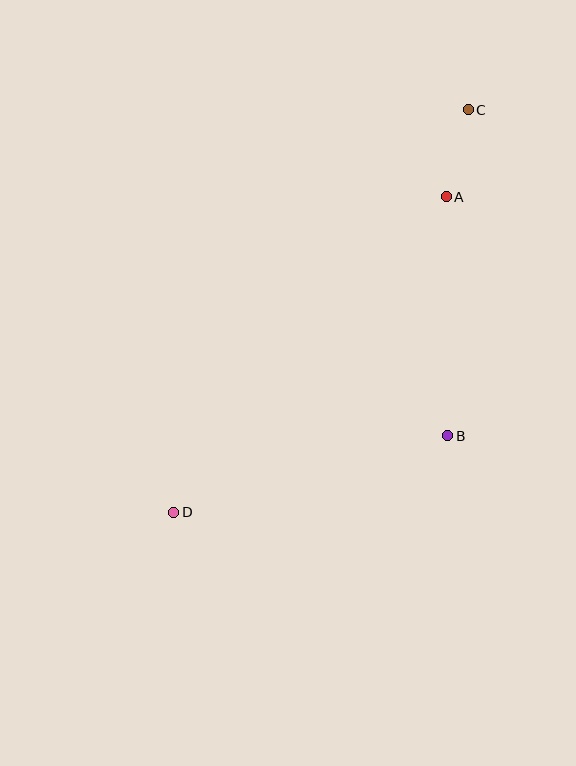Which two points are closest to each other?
Points A and C are closest to each other.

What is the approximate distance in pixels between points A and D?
The distance between A and D is approximately 417 pixels.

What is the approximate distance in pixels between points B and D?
The distance between B and D is approximately 284 pixels.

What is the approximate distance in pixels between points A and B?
The distance between A and B is approximately 239 pixels.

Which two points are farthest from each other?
Points C and D are farthest from each other.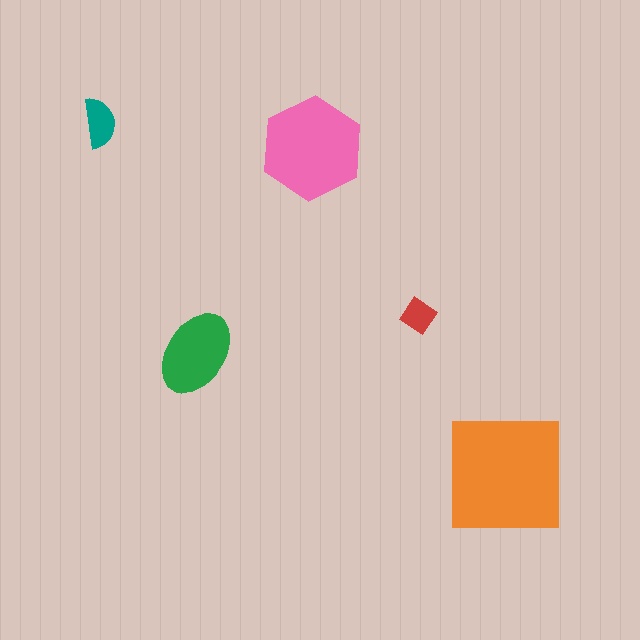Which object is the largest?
The orange square.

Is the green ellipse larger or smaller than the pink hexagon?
Smaller.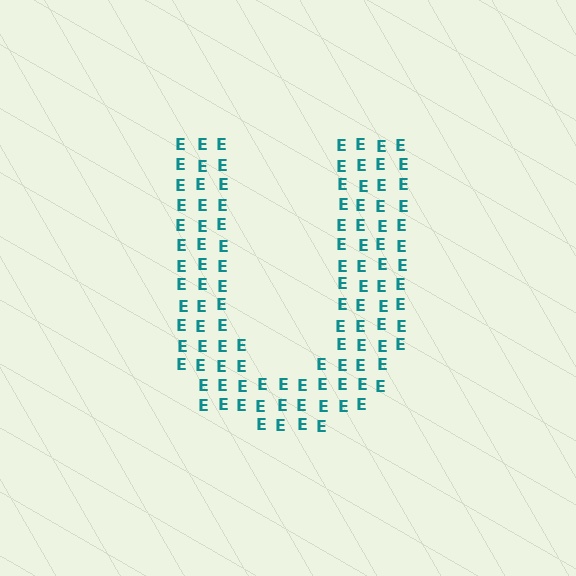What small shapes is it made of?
It is made of small letter E's.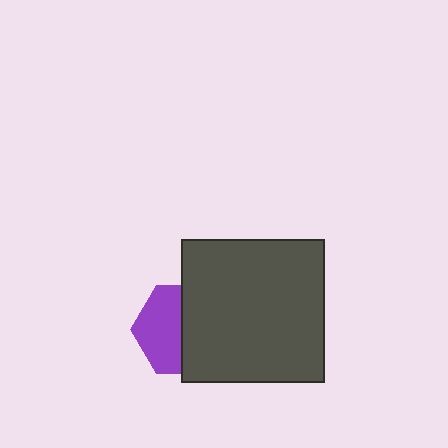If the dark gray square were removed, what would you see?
You would see the complete purple hexagon.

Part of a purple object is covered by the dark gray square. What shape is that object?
It is a hexagon.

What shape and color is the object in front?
The object in front is a dark gray square.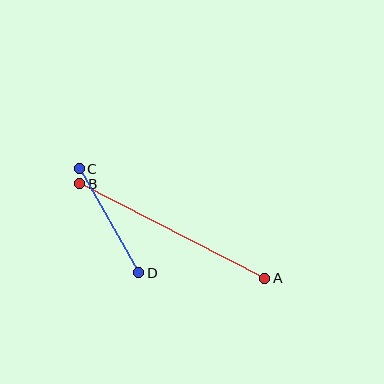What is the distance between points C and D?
The distance is approximately 120 pixels.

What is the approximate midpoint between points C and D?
The midpoint is at approximately (109, 221) pixels.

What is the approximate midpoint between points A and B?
The midpoint is at approximately (172, 231) pixels.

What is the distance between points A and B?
The distance is approximately 208 pixels.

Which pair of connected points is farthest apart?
Points A and B are farthest apart.